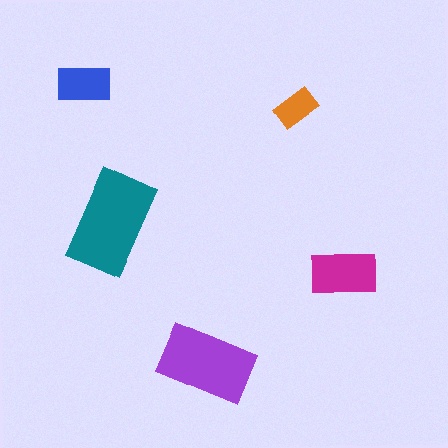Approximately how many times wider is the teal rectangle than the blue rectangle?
About 2 times wider.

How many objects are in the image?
There are 5 objects in the image.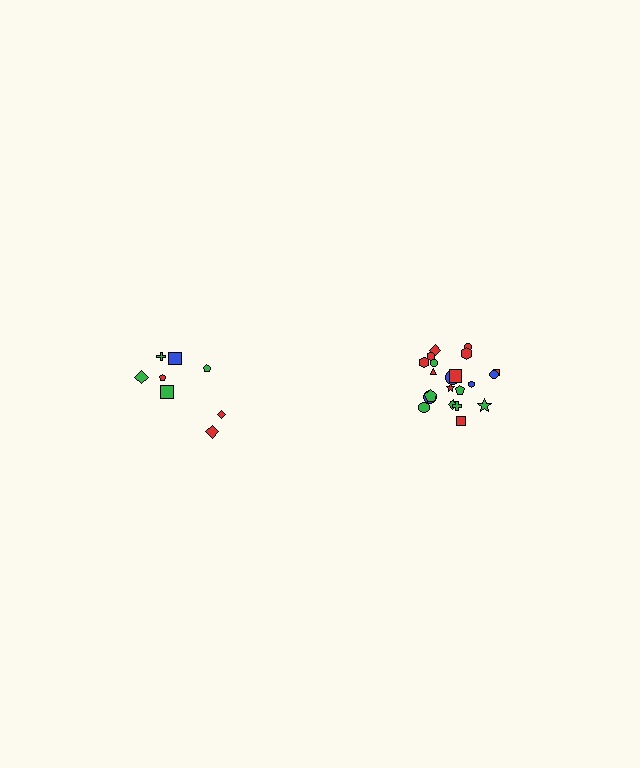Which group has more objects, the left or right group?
The right group.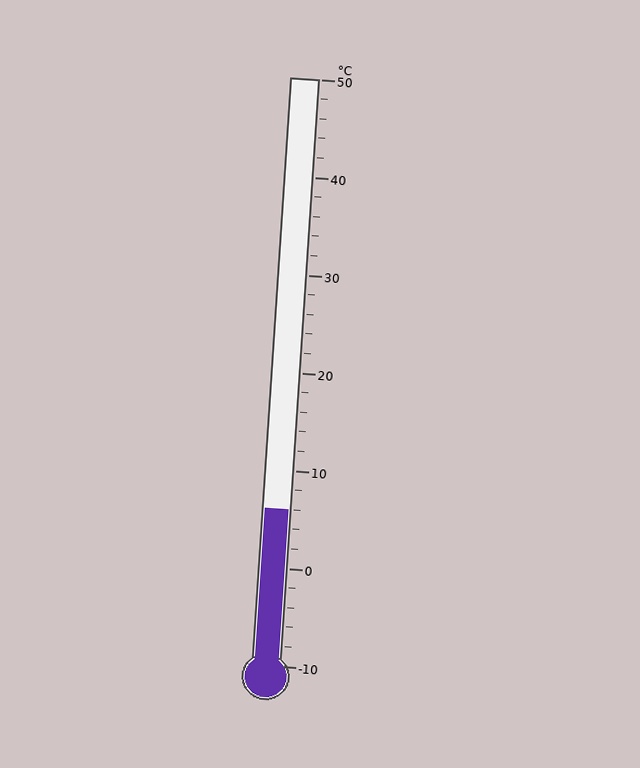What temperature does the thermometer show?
The thermometer shows approximately 6°C.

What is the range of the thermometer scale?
The thermometer scale ranges from -10°C to 50°C.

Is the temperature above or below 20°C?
The temperature is below 20°C.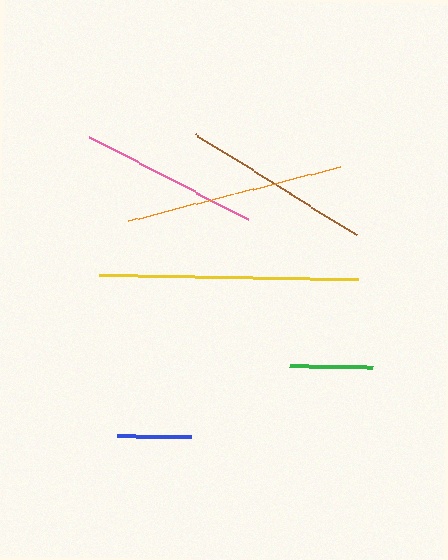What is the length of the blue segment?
The blue segment is approximately 74 pixels long.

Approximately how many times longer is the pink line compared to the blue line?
The pink line is approximately 2.4 times the length of the blue line.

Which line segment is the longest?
The yellow line is the longest at approximately 259 pixels.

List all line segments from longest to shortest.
From longest to shortest: yellow, orange, brown, pink, green, blue.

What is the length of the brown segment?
The brown segment is approximately 190 pixels long.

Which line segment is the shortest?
The blue line is the shortest at approximately 74 pixels.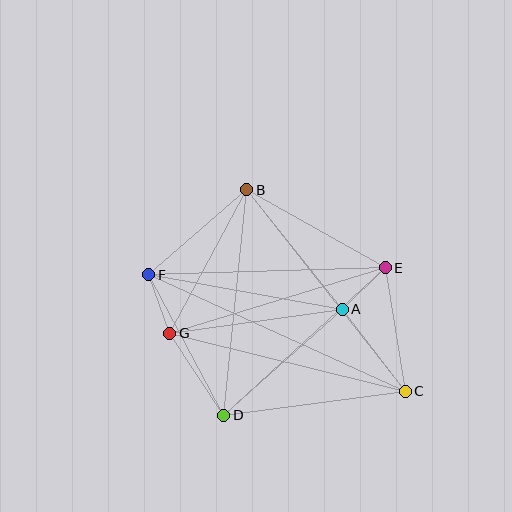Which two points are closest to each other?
Points A and E are closest to each other.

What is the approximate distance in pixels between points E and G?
The distance between E and G is approximately 226 pixels.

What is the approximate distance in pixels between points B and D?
The distance between B and D is approximately 227 pixels.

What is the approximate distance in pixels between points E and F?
The distance between E and F is approximately 237 pixels.